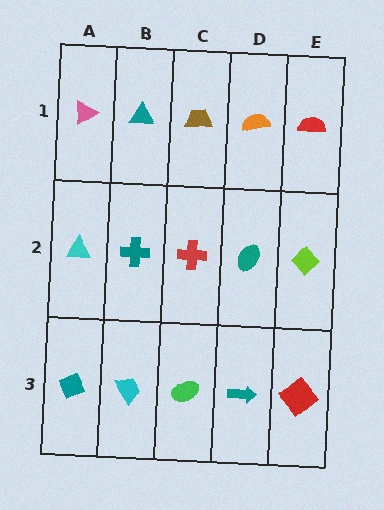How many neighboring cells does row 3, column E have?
2.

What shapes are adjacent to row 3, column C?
A red cross (row 2, column C), a cyan trapezoid (row 3, column B), a teal arrow (row 3, column D).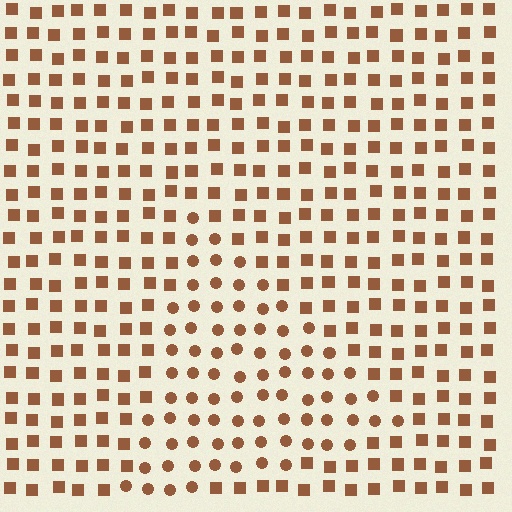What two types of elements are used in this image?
The image uses circles inside the triangle region and squares outside it.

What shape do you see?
I see a triangle.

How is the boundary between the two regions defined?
The boundary is defined by a change in element shape: circles inside vs. squares outside. All elements share the same color and spacing.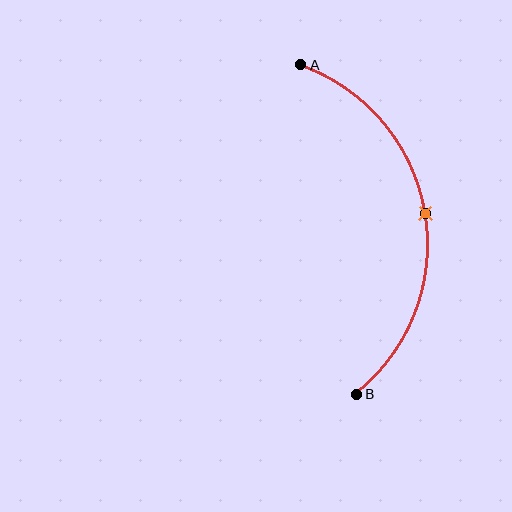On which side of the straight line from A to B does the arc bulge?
The arc bulges to the right of the straight line connecting A and B.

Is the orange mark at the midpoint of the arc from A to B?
Yes. The orange mark lies on the arc at equal arc-length from both A and B — it is the arc midpoint.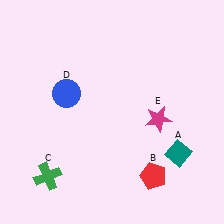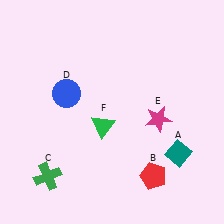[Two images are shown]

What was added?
A green triangle (F) was added in Image 2.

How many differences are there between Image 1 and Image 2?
There is 1 difference between the two images.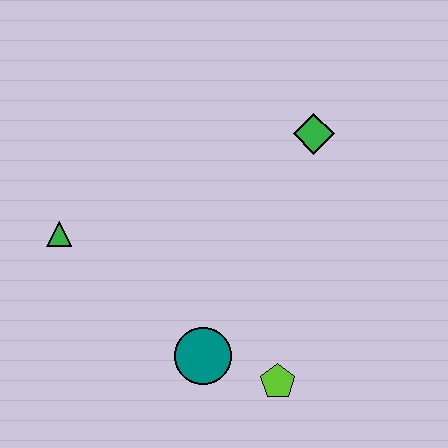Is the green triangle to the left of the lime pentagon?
Yes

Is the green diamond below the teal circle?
No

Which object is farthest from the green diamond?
The green triangle is farthest from the green diamond.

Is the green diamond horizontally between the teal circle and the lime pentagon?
No